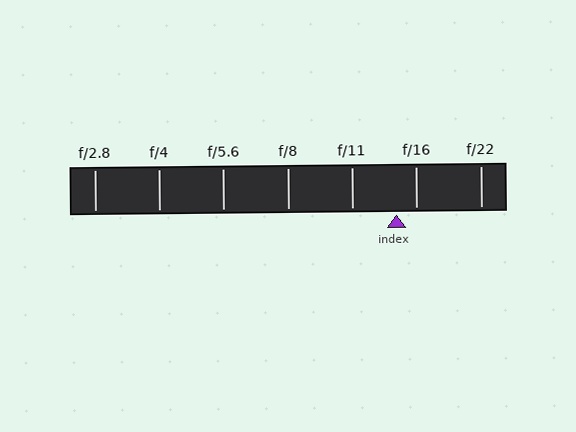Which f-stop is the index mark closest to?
The index mark is closest to f/16.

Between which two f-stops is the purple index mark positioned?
The index mark is between f/11 and f/16.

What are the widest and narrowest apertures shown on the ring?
The widest aperture shown is f/2.8 and the narrowest is f/22.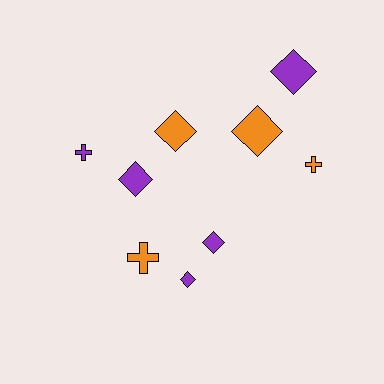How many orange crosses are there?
There are 2 orange crosses.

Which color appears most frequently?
Purple, with 5 objects.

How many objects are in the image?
There are 9 objects.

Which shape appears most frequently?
Diamond, with 6 objects.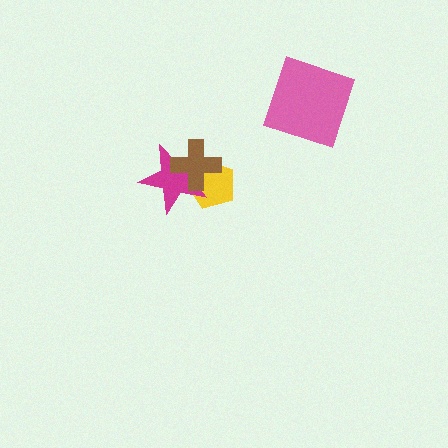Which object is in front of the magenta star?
The brown cross is in front of the magenta star.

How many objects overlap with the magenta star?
2 objects overlap with the magenta star.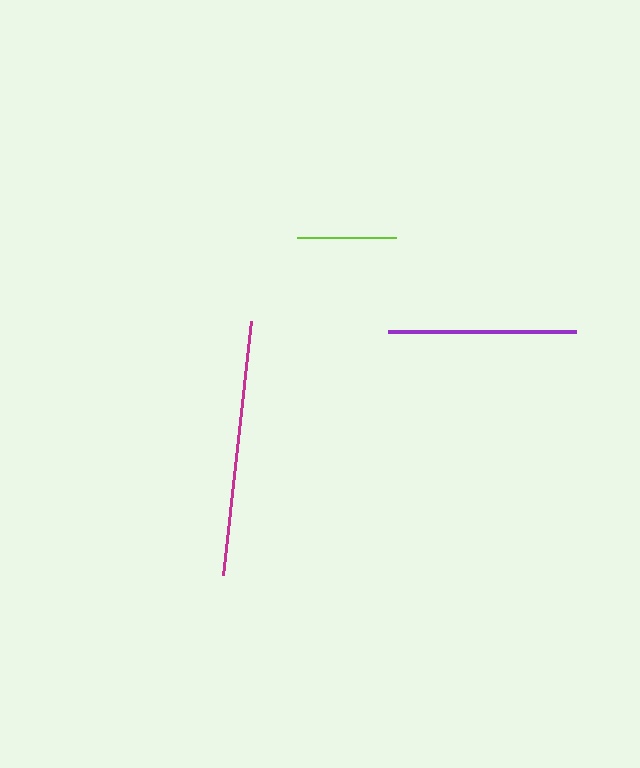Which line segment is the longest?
The magenta line is the longest at approximately 256 pixels.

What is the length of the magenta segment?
The magenta segment is approximately 256 pixels long.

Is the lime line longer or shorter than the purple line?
The purple line is longer than the lime line.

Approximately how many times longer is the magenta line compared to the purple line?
The magenta line is approximately 1.4 times the length of the purple line.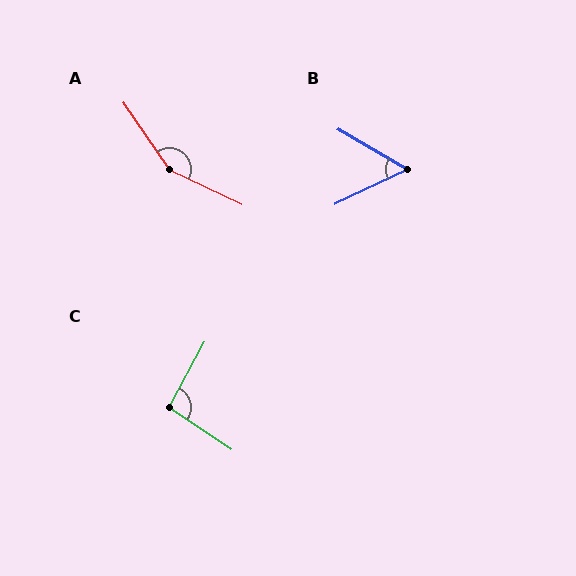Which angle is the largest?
A, at approximately 150 degrees.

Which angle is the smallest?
B, at approximately 56 degrees.